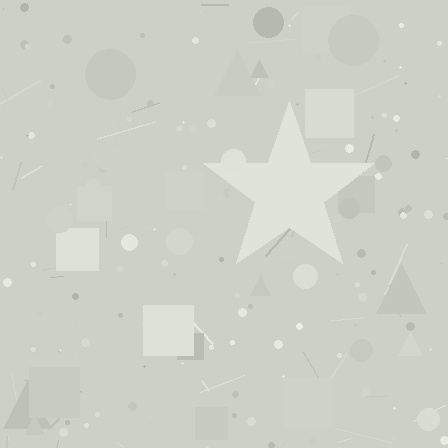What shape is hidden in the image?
A star is hidden in the image.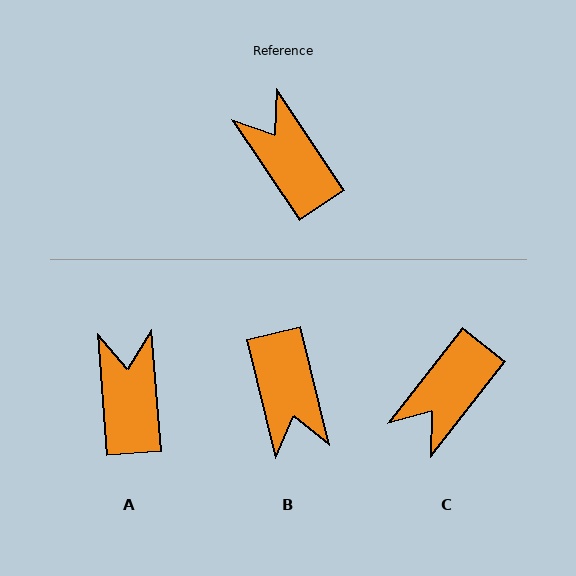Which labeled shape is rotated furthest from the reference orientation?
B, about 160 degrees away.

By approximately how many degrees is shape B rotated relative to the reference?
Approximately 160 degrees counter-clockwise.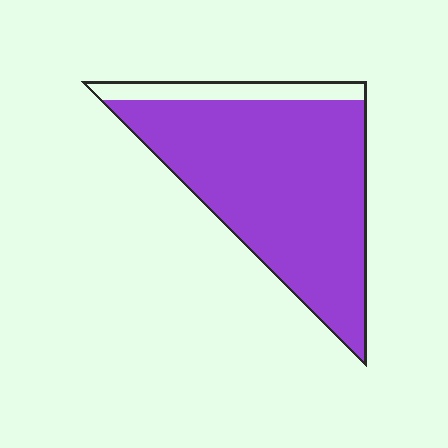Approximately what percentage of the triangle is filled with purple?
Approximately 85%.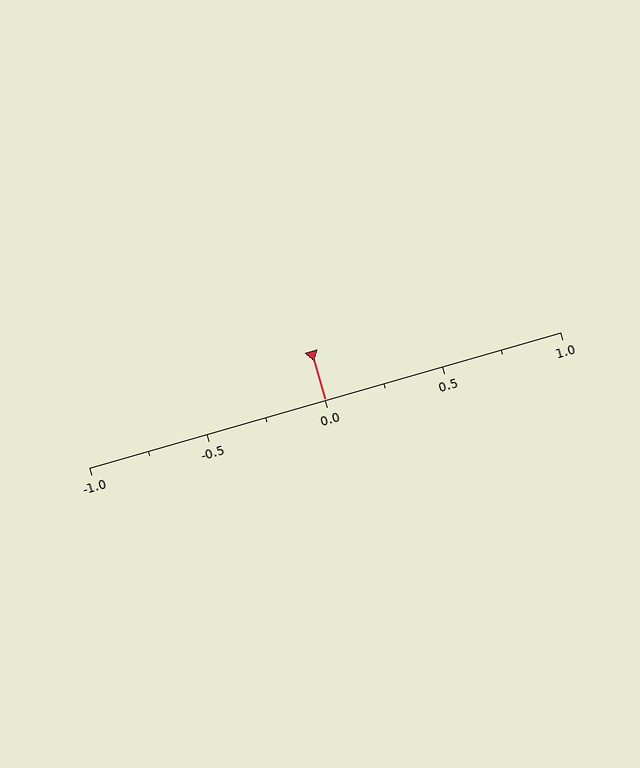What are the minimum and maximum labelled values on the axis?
The axis runs from -1.0 to 1.0.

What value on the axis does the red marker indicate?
The marker indicates approximately 0.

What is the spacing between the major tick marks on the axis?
The major ticks are spaced 0.5 apart.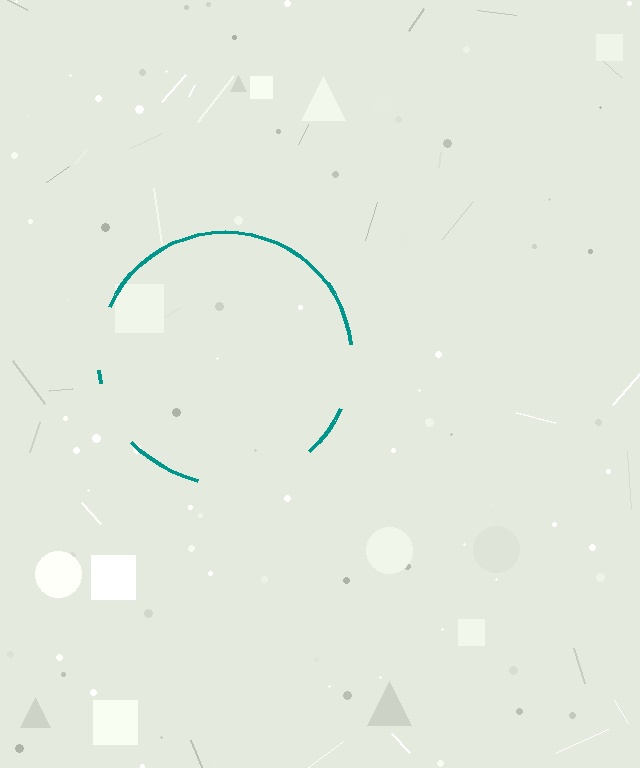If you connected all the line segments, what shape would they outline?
They would outline a circle.